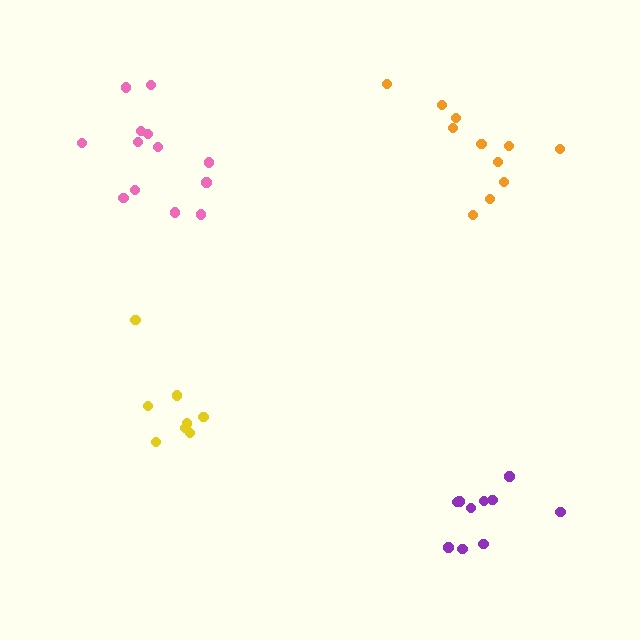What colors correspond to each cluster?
The clusters are colored: orange, pink, yellow, purple.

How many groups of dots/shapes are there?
There are 4 groups.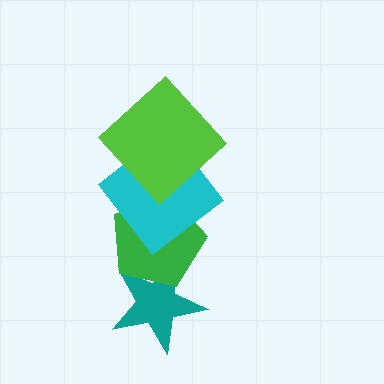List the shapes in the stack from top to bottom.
From top to bottom: the lime diamond, the cyan diamond, the green pentagon, the teal star.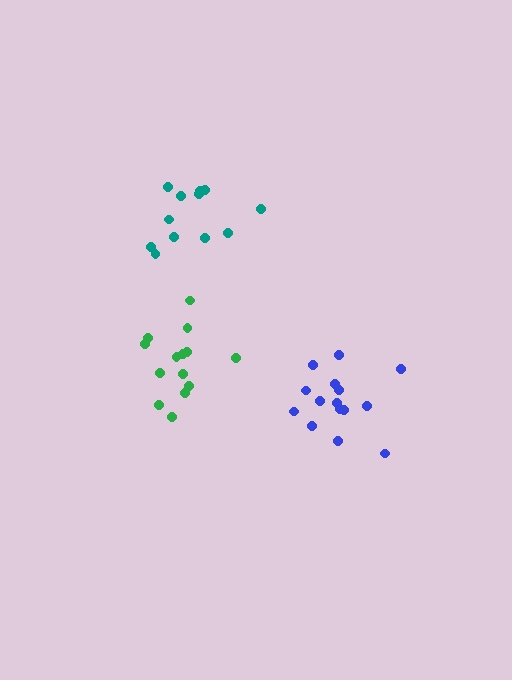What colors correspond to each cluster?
The clusters are colored: teal, green, blue.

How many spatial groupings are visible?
There are 3 spatial groupings.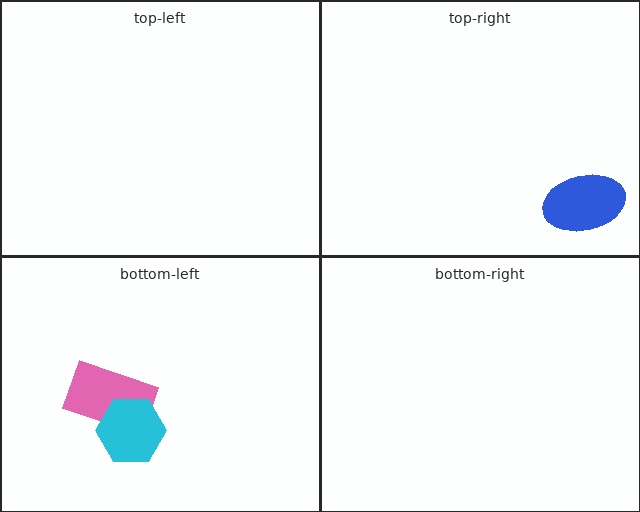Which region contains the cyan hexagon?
The bottom-left region.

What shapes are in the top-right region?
The blue ellipse.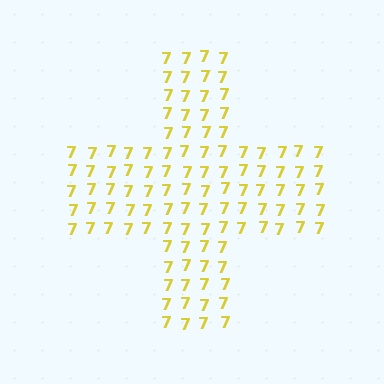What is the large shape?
The large shape is a cross.